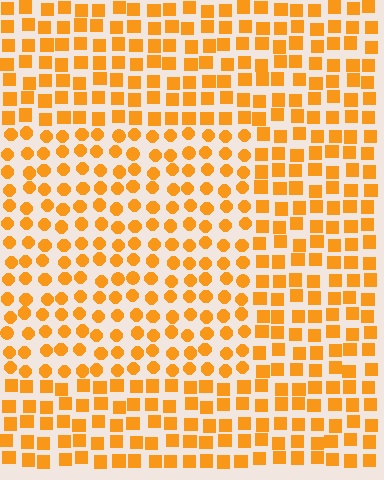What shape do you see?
I see a rectangle.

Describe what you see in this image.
The image is filled with small orange elements arranged in a uniform grid. A rectangle-shaped region contains circles, while the surrounding area contains squares. The boundary is defined purely by the change in element shape.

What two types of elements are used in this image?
The image uses circles inside the rectangle region and squares outside it.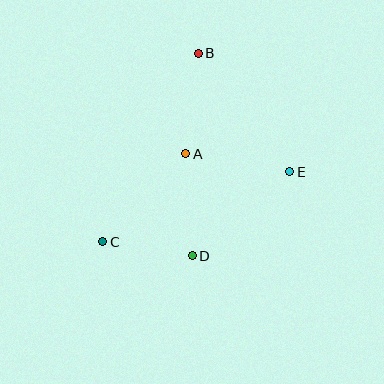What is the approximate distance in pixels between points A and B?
The distance between A and B is approximately 101 pixels.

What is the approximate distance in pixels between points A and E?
The distance between A and E is approximately 106 pixels.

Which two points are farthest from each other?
Points B and C are farthest from each other.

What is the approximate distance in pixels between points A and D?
The distance between A and D is approximately 102 pixels.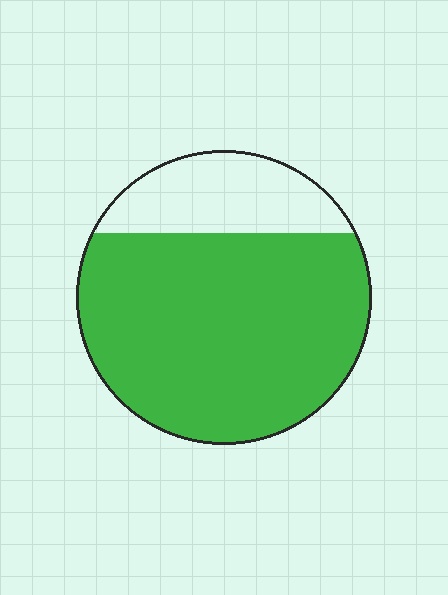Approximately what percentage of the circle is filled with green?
Approximately 75%.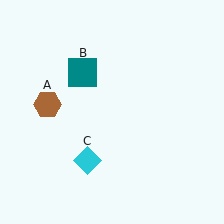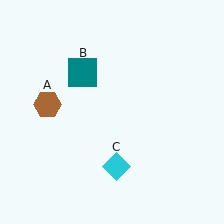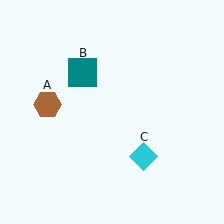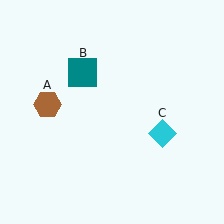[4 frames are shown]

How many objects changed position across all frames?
1 object changed position: cyan diamond (object C).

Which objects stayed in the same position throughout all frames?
Brown hexagon (object A) and teal square (object B) remained stationary.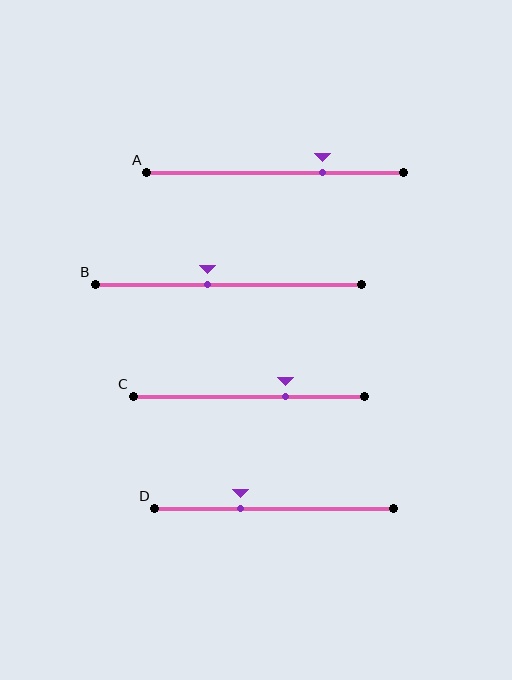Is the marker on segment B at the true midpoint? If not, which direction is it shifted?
No, the marker on segment B is shifted to the left by about 8% of the segment length.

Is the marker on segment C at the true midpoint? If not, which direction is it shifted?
No, the marker on segment C is shifted to the right by about 16% of the segment length.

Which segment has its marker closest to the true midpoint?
Segment B has its marker closest to the true midpoint.